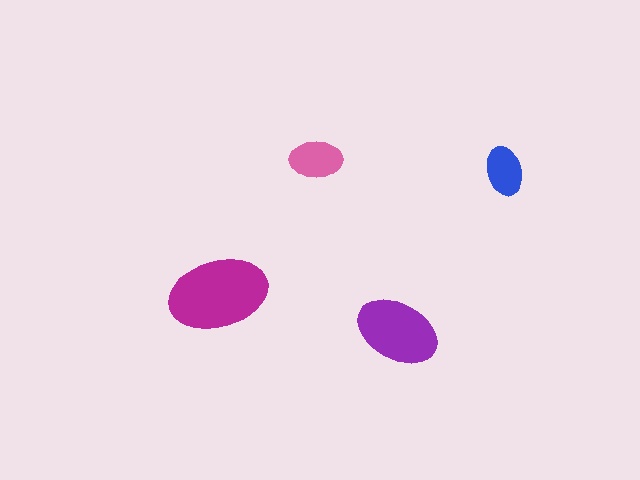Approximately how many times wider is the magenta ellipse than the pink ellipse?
About 2 times wider.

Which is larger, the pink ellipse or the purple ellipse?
The purple one.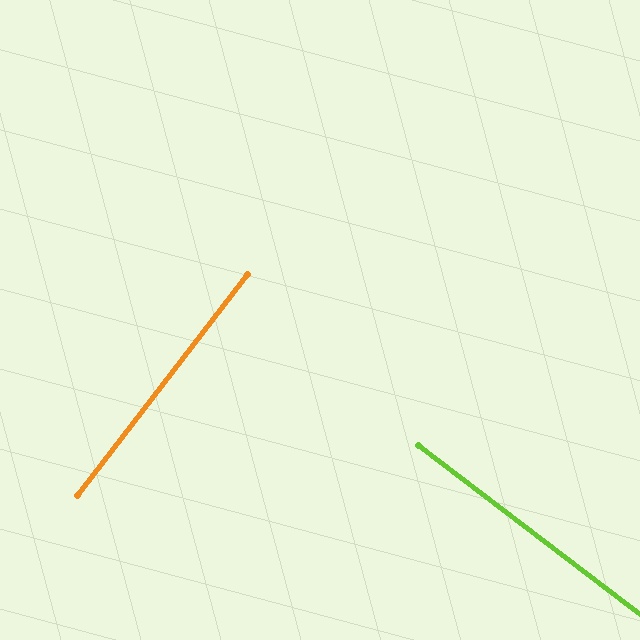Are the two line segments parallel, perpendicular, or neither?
Perpendicular — they meet at approximately 90°.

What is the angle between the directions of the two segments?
Approximately 90 degrees.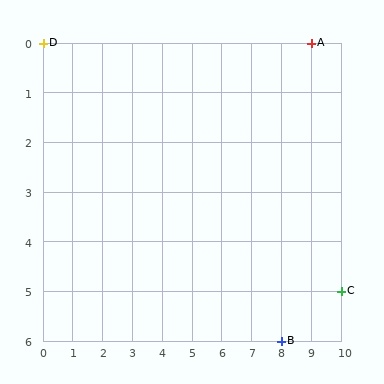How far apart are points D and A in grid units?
Points D and A are 9 columns apart.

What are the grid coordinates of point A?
Point A is at grid coordinates (9, 0).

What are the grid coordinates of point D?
Point D is at grid coordinates (0, 0).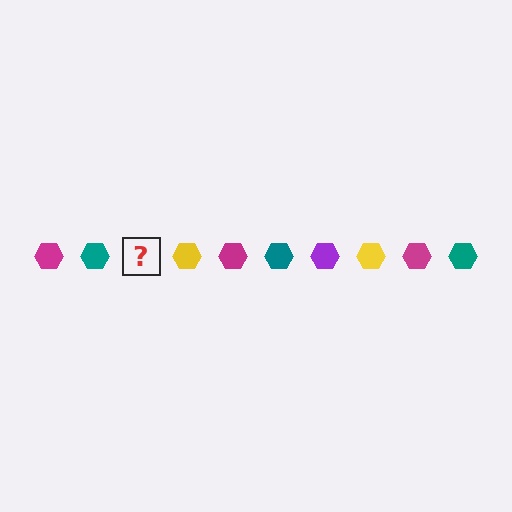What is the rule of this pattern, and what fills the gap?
The rule is that the pattern cycles through magenta, teal, purple, yellow hexagons. The gap should be filled with a purple hexagon.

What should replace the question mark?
The question mark should be replaced with a purple hexagon.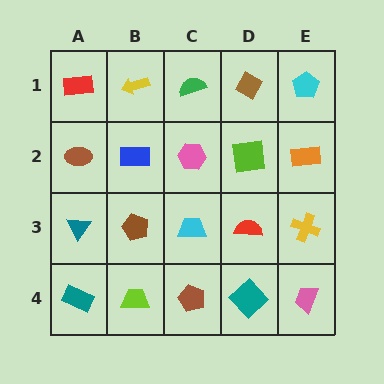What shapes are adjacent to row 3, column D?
A lime square (row 2, column D), a teal diamond (row 4, column D), a cyan trapezoid (row 3, column C), a yellow cross (row 3, column E).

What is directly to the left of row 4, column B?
A teal rectangle.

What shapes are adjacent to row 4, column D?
A red semicircle (row 3, column D), a brown pentagon (row 4, column C), a pink trapezoid (row 4, column E).